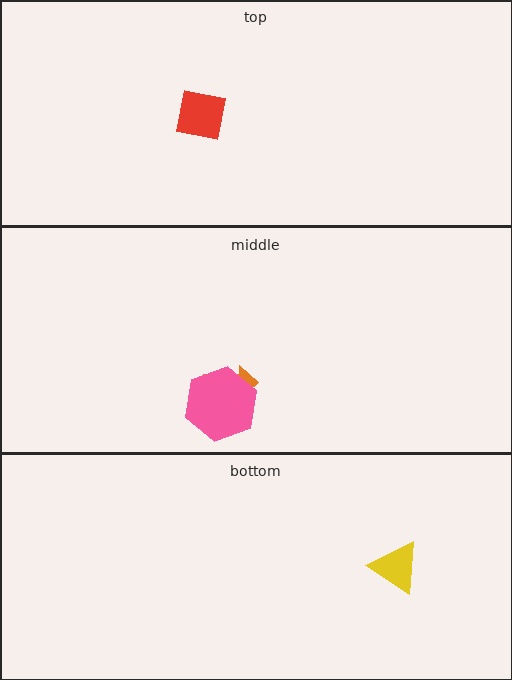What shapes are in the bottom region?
The yellow triangle.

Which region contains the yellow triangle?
The bottom region.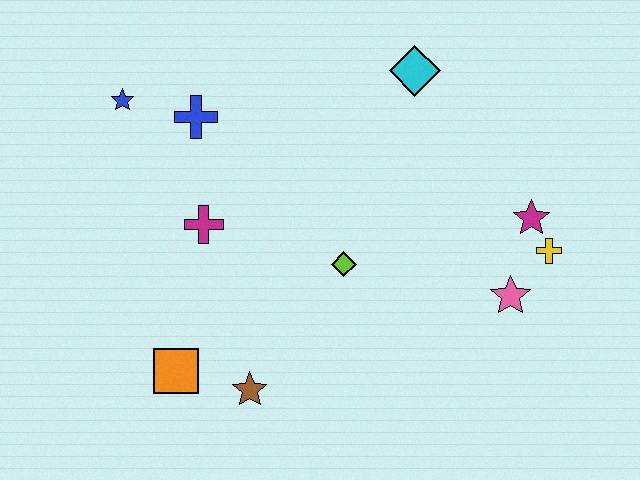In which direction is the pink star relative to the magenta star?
The pink star is below the magenta star.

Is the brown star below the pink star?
Yes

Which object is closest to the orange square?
The brown star is closest to the orange square.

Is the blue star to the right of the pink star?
No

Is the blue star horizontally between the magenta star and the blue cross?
No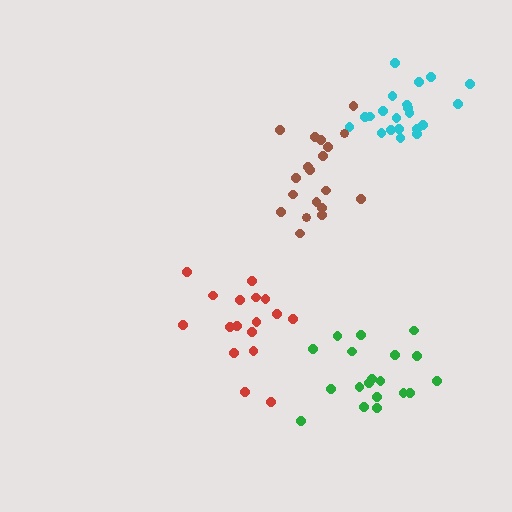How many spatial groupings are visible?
There are 4 spatial groupings.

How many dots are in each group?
Group 1: 21 dots, Group 2: 19 dots, Group 3: 19 dots, Group 4: 17 dots (76 total).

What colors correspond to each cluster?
The clusters are colored: cyan, green, brown, red.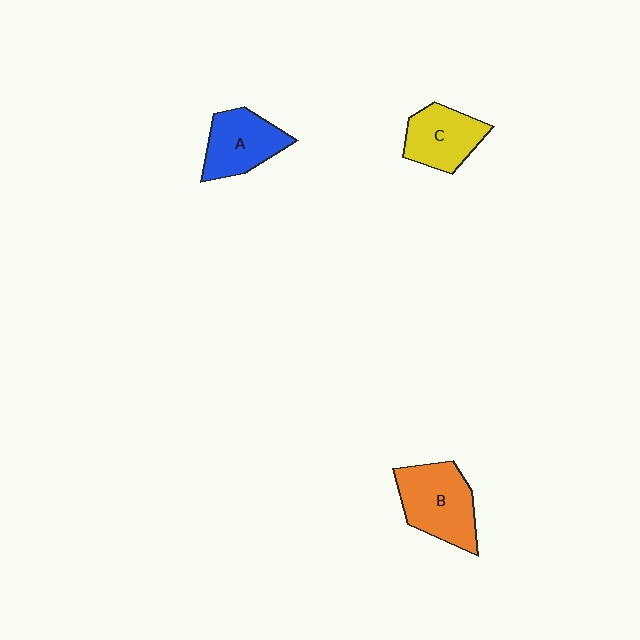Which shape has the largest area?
Shape B (orange).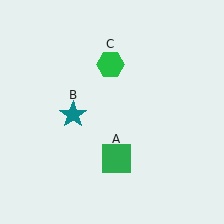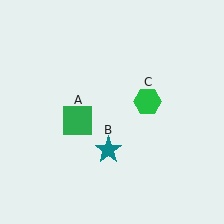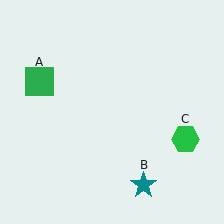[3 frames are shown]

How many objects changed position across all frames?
3 objects changed position: green square (object A), teal star (object B), green hexagon (object C).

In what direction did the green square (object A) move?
The green square (object A) moved up and to the left.